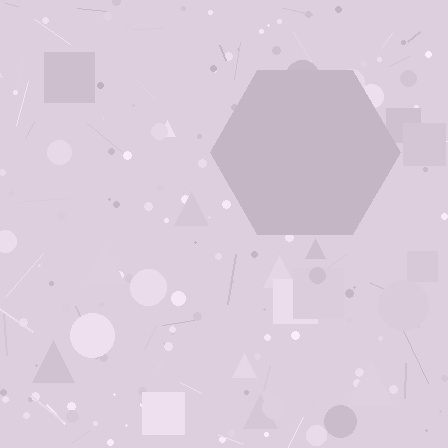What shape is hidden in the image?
A hexagon is hidden in the image.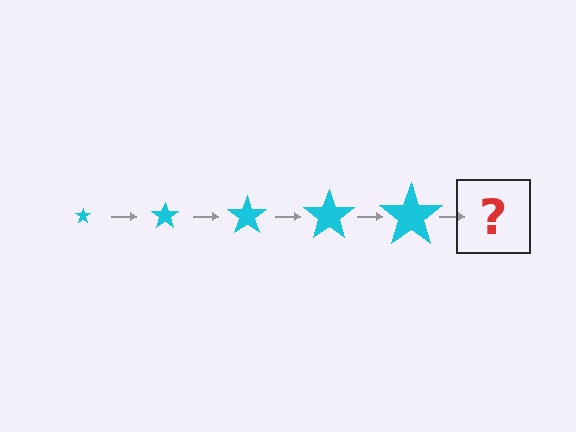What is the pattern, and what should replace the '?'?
The pattern is that the star gets progressively larger each step. The '?' should be a cyan star, larger than the previous one.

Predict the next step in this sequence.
The next step is a cyan star, larger than the previous one.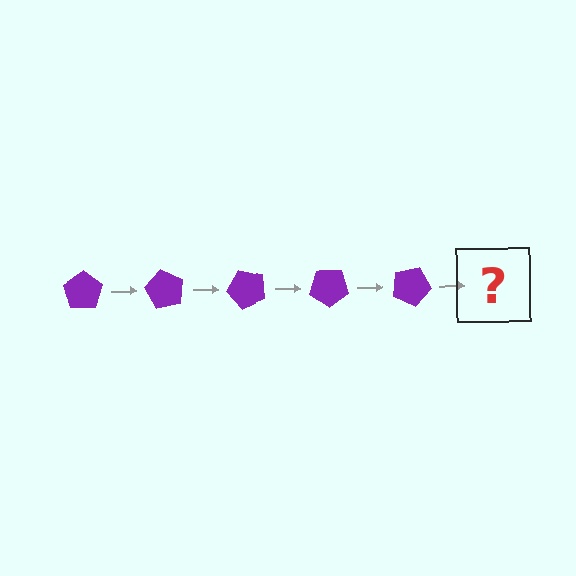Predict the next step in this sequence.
The next step is a purple pentagon rotated 300 degrees.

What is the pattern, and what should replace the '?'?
The pattern is that the pentagon rotates 60 degrees each step. The '?' should be a purple pentagon rotated 300 degrees.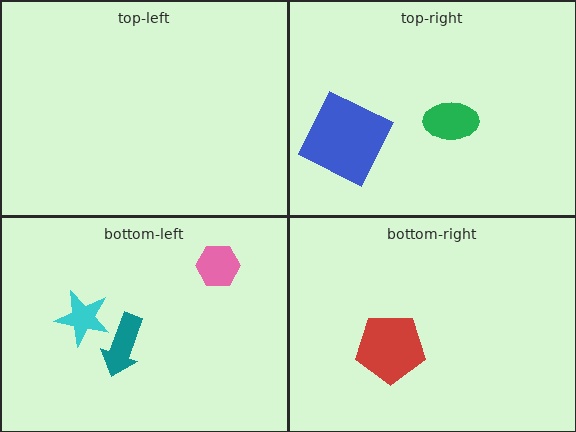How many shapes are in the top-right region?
2.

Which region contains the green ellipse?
The top-right region.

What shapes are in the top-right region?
The blue square, the green ellipse.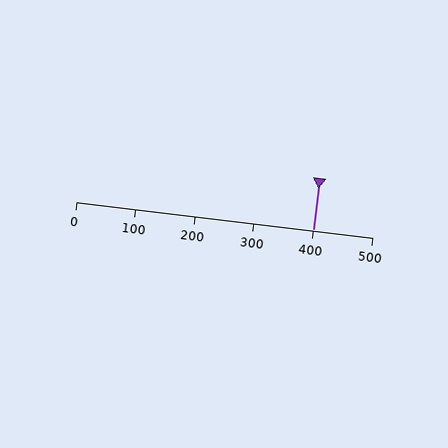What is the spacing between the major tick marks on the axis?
The major ticks are spaced 100 apart.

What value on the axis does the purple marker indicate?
The marker indicates approximately 400.